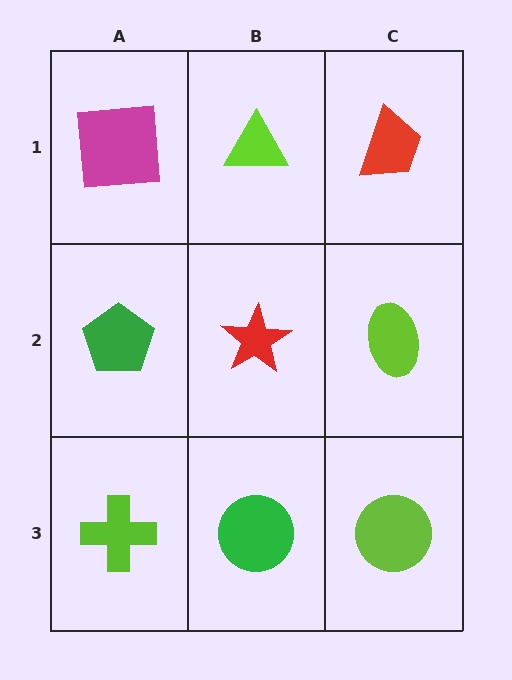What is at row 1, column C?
A red trapezoid.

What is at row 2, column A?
A green pentagon.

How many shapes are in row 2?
3 shapes.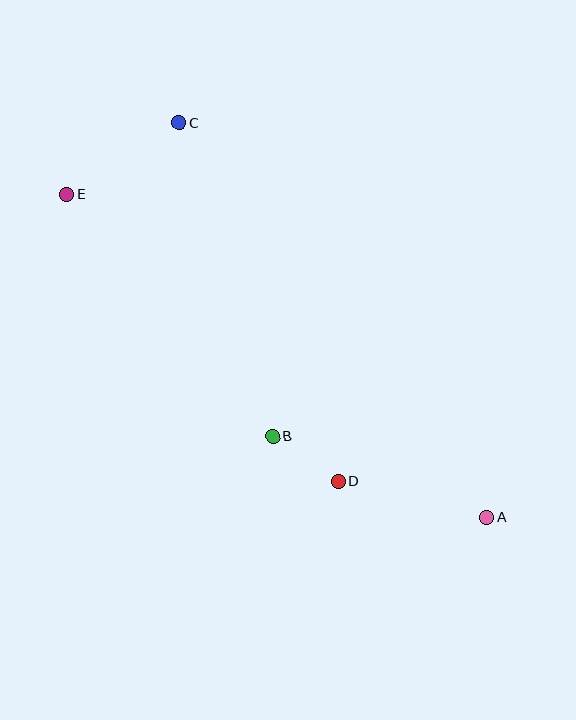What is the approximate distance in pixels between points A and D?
The distance between A and D is approximately 153 pixels.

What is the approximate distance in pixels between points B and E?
The distance between B and E is approximately 318 pixels.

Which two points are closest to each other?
Points B and D are closest to each other.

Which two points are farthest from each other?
Points A and E are farthest from each other.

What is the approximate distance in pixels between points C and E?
The distance between C and E is approximately 133 pixels.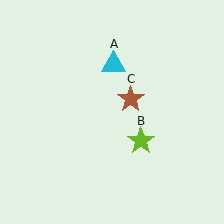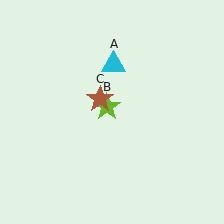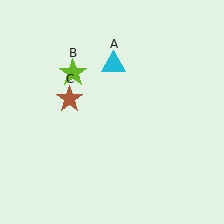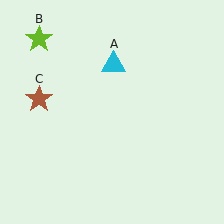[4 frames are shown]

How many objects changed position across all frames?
2 objects changed position: lime star (object B), brown star (object C).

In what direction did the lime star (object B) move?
The lime star (object B) moved up and to the left.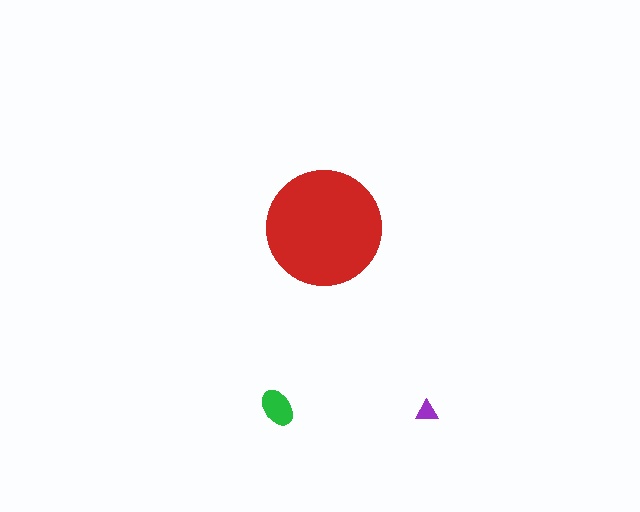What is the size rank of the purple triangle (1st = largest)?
3rd.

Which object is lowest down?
The purple triangle is bottommost.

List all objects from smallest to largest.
The purple triangle, the green ellipse, the red circle.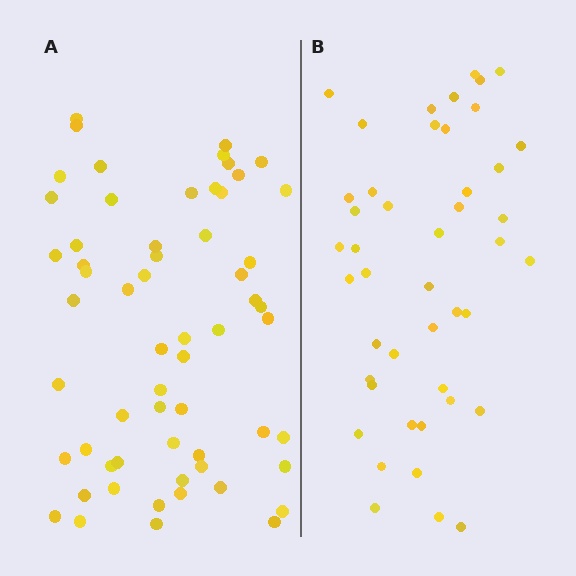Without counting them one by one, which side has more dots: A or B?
Region A (the left region) has more dots.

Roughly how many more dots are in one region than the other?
Region A has approximately 15 more dots than region B.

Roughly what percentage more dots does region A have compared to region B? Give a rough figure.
About 35% more.